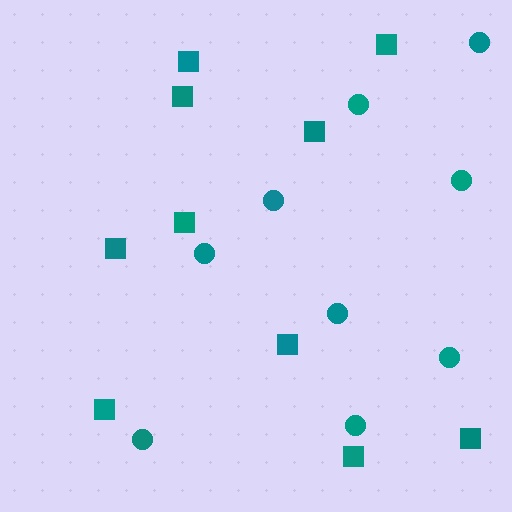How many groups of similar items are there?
There are 2 groups: one group of circles (9) and one group of squares (10).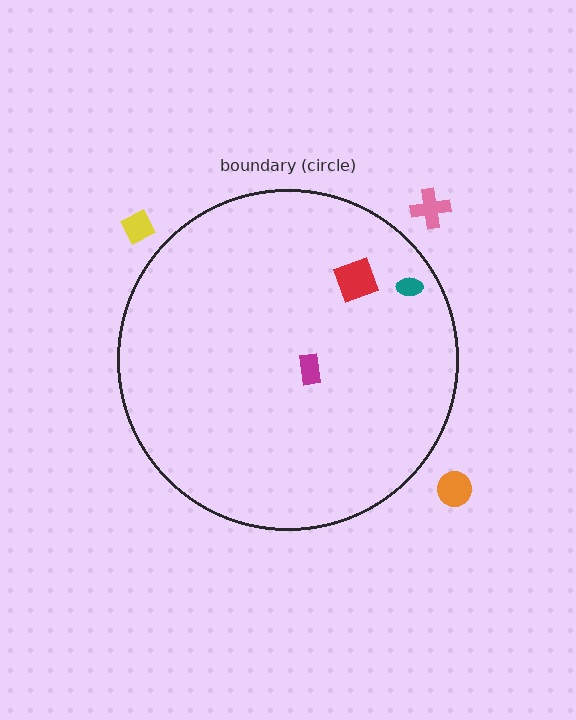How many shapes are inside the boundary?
3 inside, 3 outside.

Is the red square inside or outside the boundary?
Inside.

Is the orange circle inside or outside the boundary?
Outside.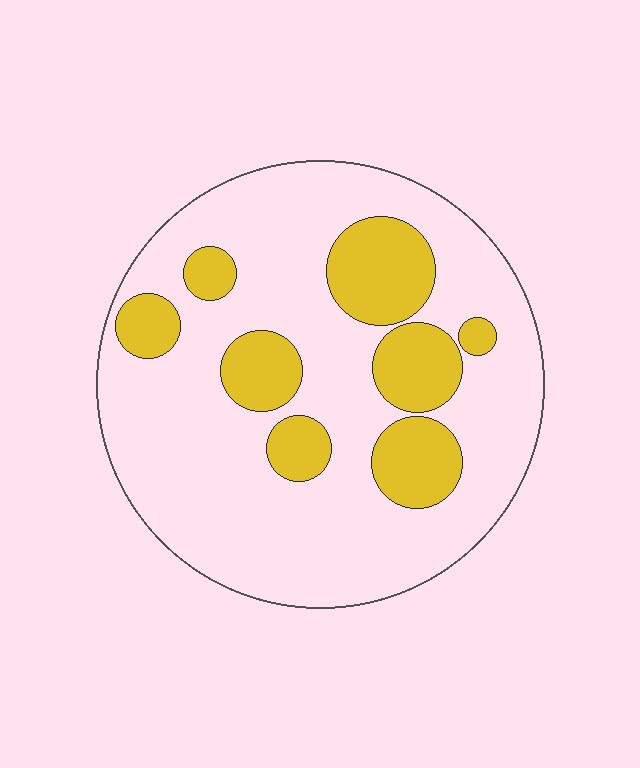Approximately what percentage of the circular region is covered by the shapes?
Approximately 25%.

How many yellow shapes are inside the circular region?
8.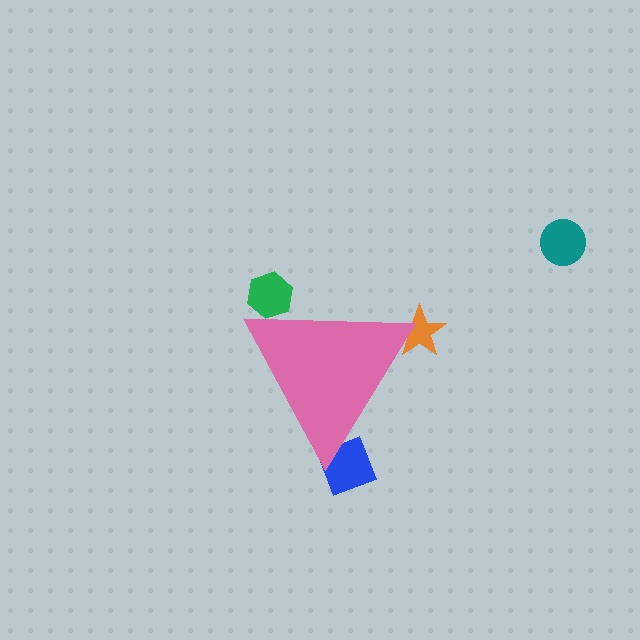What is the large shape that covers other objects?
A pink triangle.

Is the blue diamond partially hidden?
Yes, the blue diamond is partially hidden behind the pink triangle.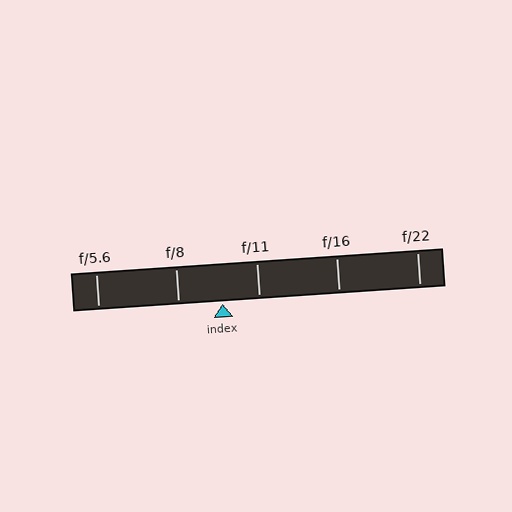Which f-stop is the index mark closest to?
The index mark is closest to f/11.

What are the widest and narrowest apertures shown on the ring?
The widest aperture shown is f/5.6 and the narrowest is f/22.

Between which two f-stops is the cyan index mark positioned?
The index mark is between f/8 and f/11.